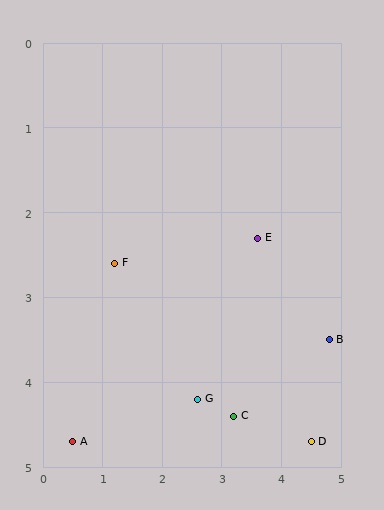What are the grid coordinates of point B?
Point B is at approximately (4.8, 3.5).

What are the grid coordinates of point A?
Point A is at approximately (0.5, 4.7).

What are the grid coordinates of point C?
Point C is at approximately (3.2, 4.4).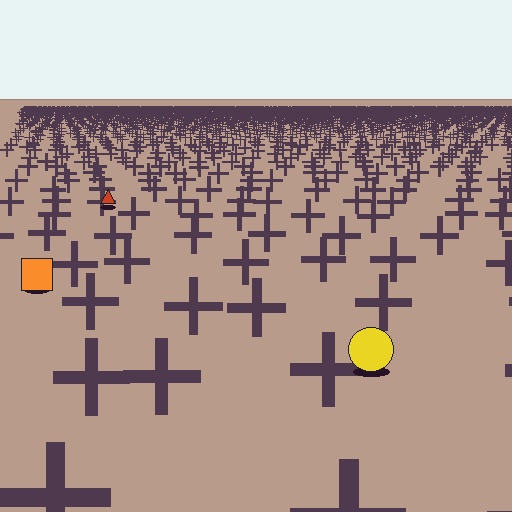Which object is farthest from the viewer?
The red triangle is farthest from the viewer. It appears smaller and the ground texture around it is denser.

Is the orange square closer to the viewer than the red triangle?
Yes. The orange square is closer — you can tell from the texture gradient: the ground texture is coarser near it.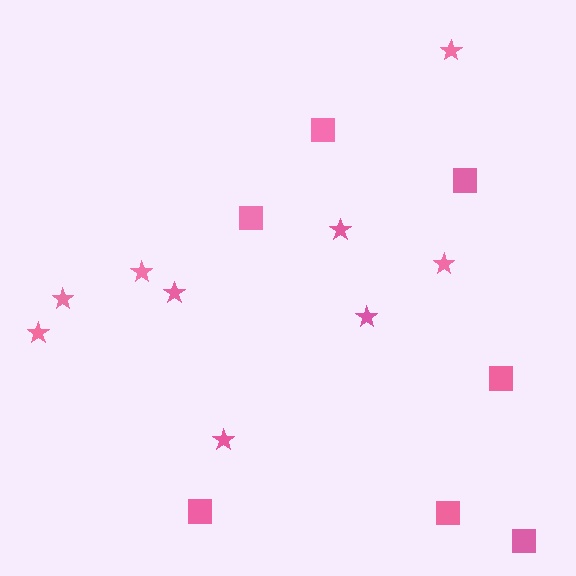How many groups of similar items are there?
There are 2 groups: one group of stars (9) and one group of squares (7).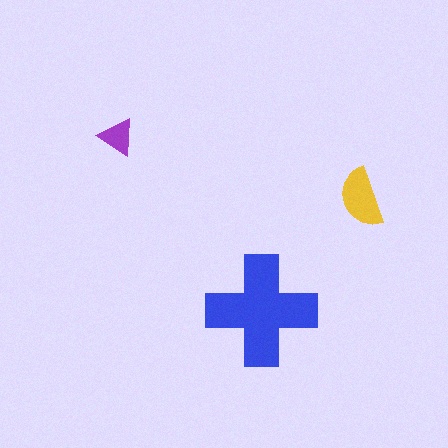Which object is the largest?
The blue cross.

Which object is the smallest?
The purple triangle.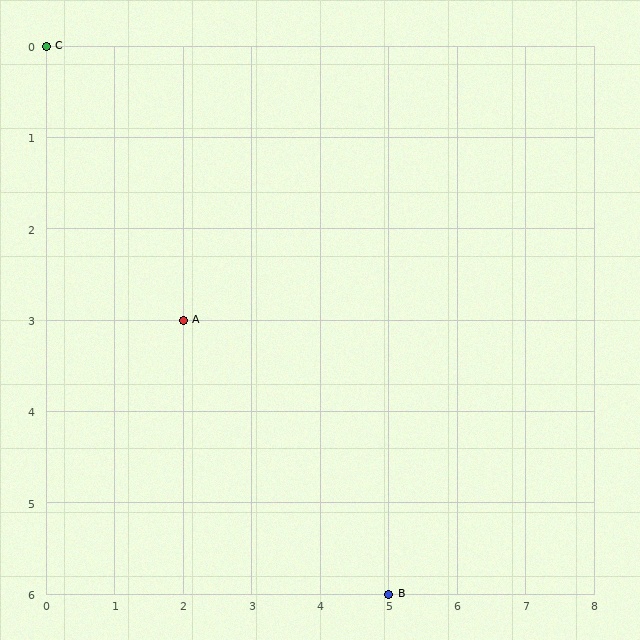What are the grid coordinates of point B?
Point B is at grid coordinates (5, 6).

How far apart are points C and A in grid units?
Points C and A are 2 columns and 3 rows apart (about 3.6 grid units diagonally).